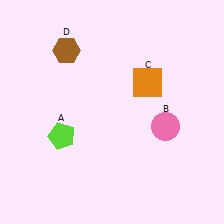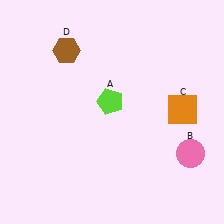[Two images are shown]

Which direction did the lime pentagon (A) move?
The lime pentagon (A) moved right.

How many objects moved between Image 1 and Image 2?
3 objects moved between the two images.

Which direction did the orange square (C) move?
The orange square (C) moved right.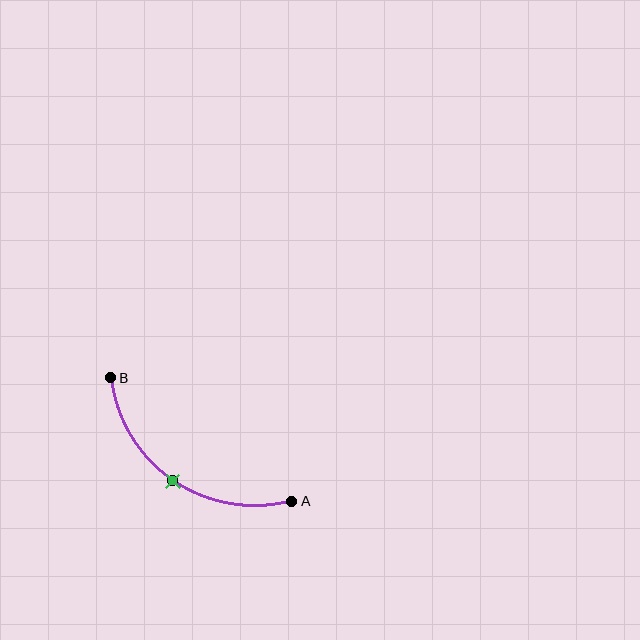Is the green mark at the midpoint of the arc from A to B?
Yes. The green mark lies on the arc at equal arc-length from both A and B — it is the arc midpoint.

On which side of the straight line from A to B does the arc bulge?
The arc bulges below and to the left of the straight line connecting A and B.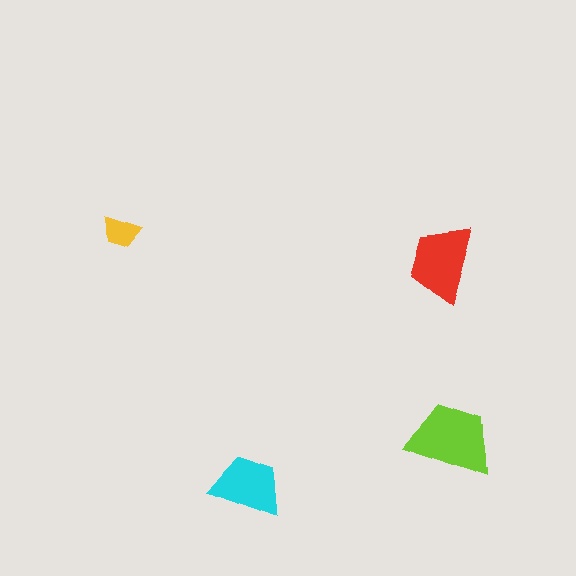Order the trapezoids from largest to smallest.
the lime one, the red one, the cyan one, the yellow one.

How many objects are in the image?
There are 4 objects in the image.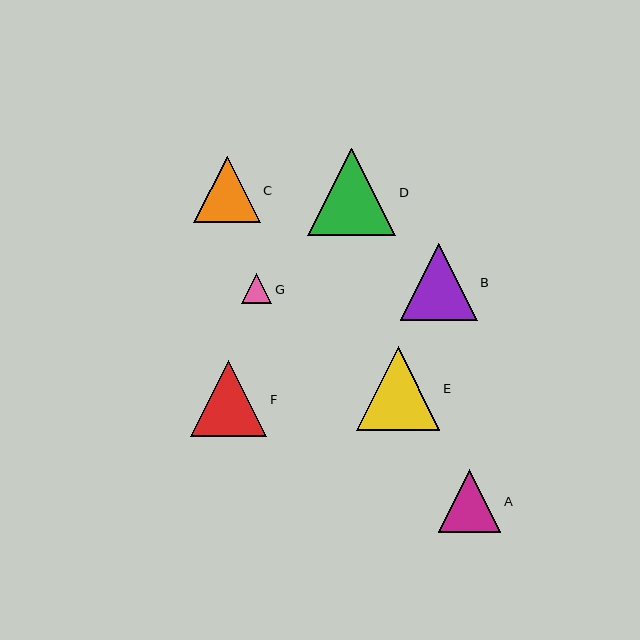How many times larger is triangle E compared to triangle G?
Triangle E is approximately 2.7 times the size of triangle G.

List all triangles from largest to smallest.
From largest to smallest: D, E, B, F, C, A, G.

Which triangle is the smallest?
Triangle G is the smallest with a size of approximately 31 pixels.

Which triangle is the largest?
Triangle D is the largest with a size of approximately 88 pixels.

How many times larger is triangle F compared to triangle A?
Triangle F is approximately 1.2 times the size of triangle A.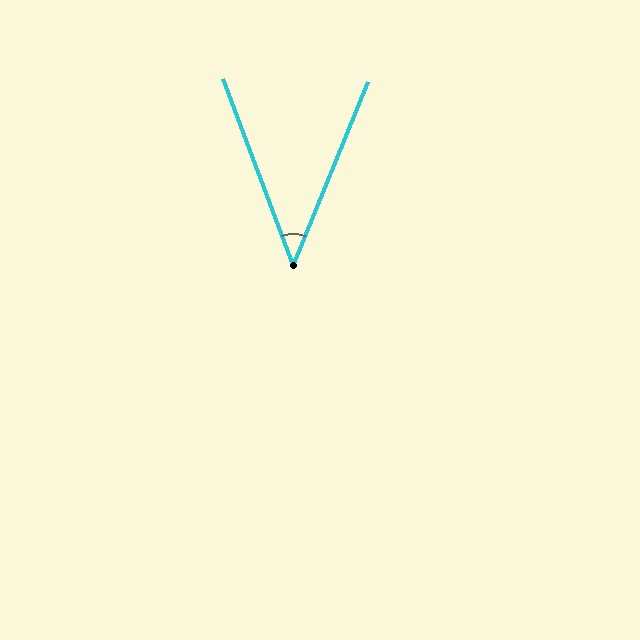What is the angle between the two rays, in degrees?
Approximately 43 degrees.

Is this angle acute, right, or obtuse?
It is acute.